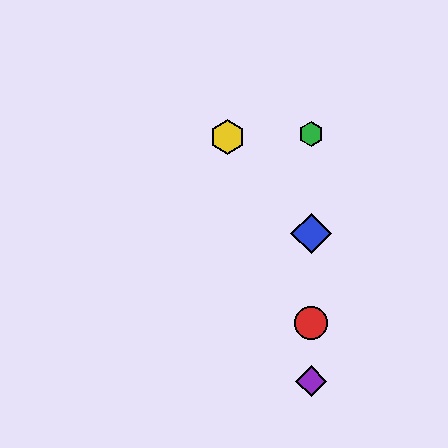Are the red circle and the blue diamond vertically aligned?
Yes, both are at x≈311.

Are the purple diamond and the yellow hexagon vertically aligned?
No, the purple diamond is at x≈311 and the yellow hexagon is at x≈228.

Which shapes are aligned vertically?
The red circle, the blue diamond, the green hexagon, the purple diamond are aligned vertically.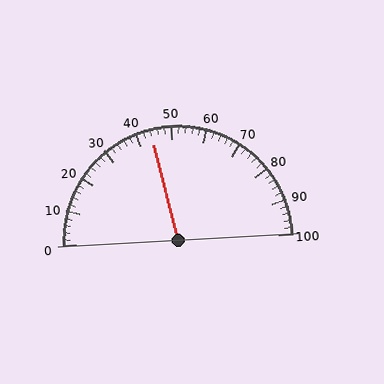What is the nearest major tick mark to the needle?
The nearest major tick mark is 40.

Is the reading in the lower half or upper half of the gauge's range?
The reading is in the lower half of the range (0 to 100).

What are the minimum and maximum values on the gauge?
The gauge ranges from 0 to 100.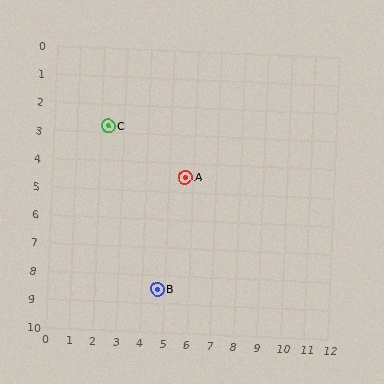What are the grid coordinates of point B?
Point B is at approximately (4.7, 8.5).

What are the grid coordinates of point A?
Point A is at approximately (5.7, 4.5).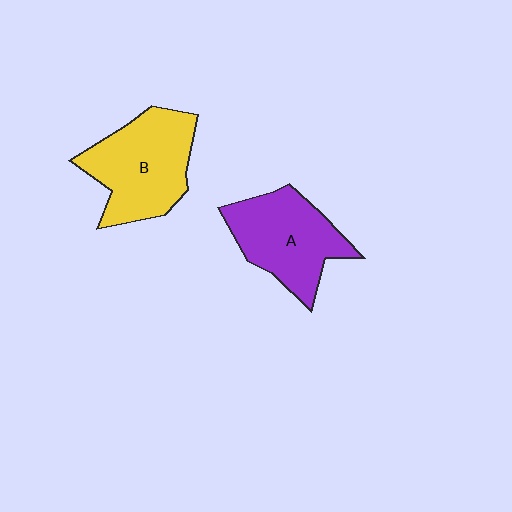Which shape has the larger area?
Shape B (yellow).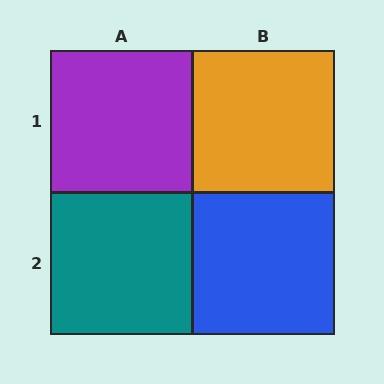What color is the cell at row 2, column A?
Teal.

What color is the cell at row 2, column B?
Blue.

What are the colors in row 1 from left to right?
Purple, orange.